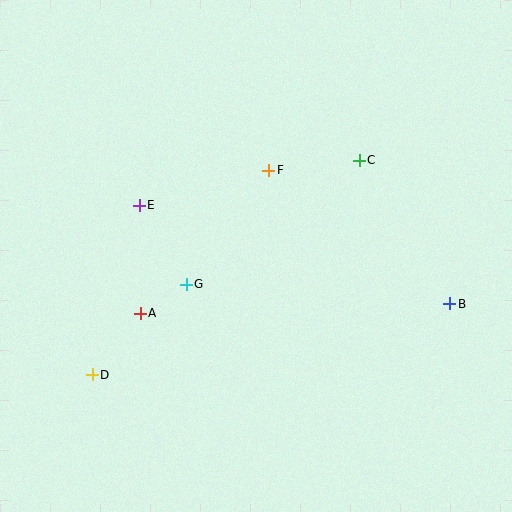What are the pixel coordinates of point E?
Point E is at (139, 205).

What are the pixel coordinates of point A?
Point A is at (140, 313).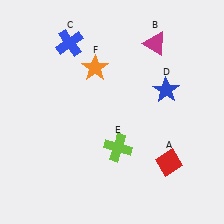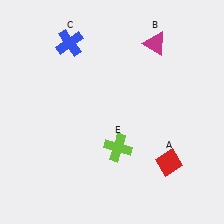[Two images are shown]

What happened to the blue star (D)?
The blue star (D) was removed in Image 2. It was in the top-right area of Image 1.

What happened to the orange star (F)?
The orange star (F) was removed in Image 2. It was in the top-left area of Image 1.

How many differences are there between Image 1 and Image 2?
There are 2 differences between the two images.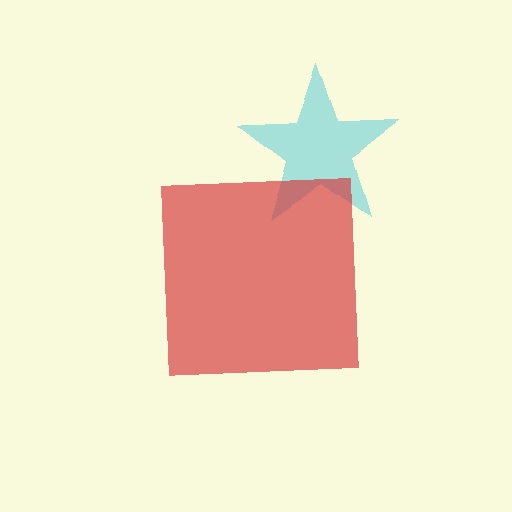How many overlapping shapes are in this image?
There are 2 overlapping shapes in the image.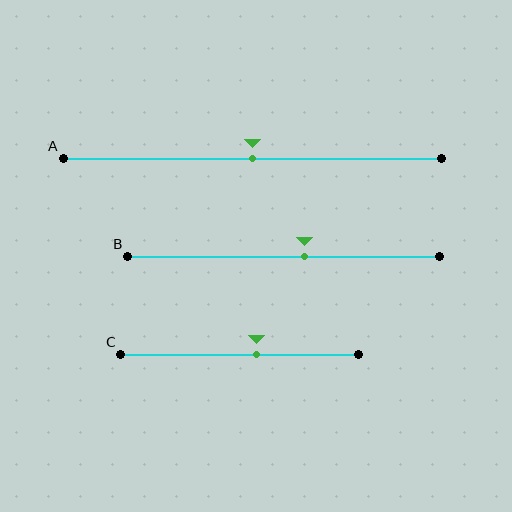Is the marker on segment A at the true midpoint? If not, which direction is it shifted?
Yes, the marker on segment A is at the true midpoint.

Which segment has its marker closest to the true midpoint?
Segment A has its marker closest to the true midpoint.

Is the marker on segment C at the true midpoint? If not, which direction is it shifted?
No, the marker on segment C is shifted to the right by about 7% of the segment length.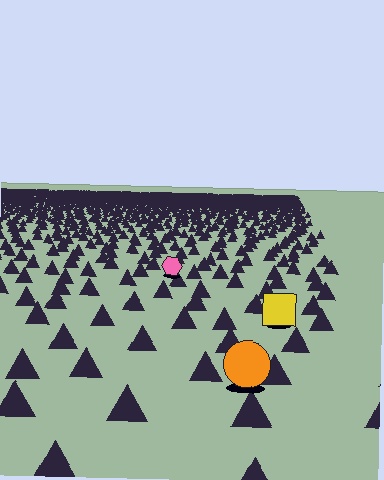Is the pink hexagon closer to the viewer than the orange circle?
No. The orange circle is closer — you can tell from the texture gradient: the ground texture is coarser near it.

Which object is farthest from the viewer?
The pink hexagon is farthest from the viewer. It appears smaller and the ground texture around it is denser.